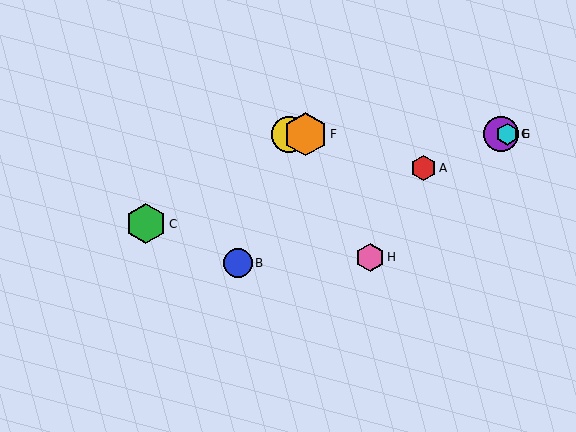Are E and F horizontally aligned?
Yes, both are at y≈134.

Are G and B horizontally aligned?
No, G is at y≈134 and B is at y≈263.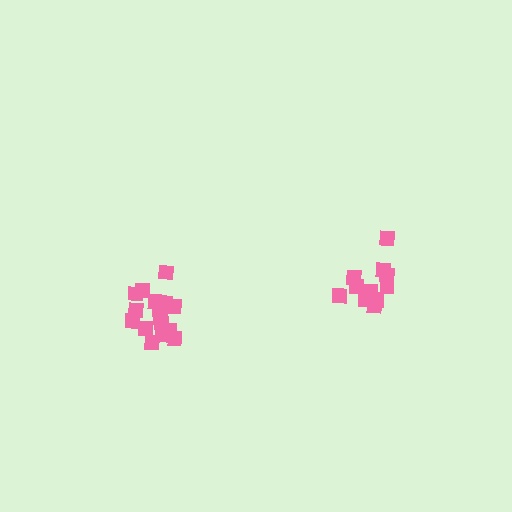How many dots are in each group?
Group 1: 17 dots, Group 2: 11 dots (28 total).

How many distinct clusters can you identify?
There are 2 distinct clusters.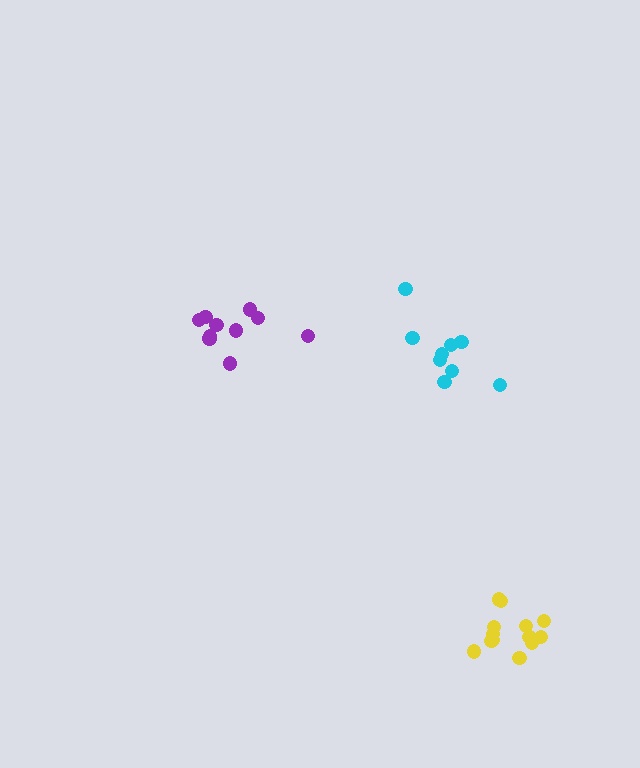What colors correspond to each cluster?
The clusters are colored: purple, cyan, yellow.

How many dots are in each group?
Group 1: 10 dots, Group 2: 9 dots, Group 3: 13 dots (32 total).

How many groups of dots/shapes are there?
There are 3 groups.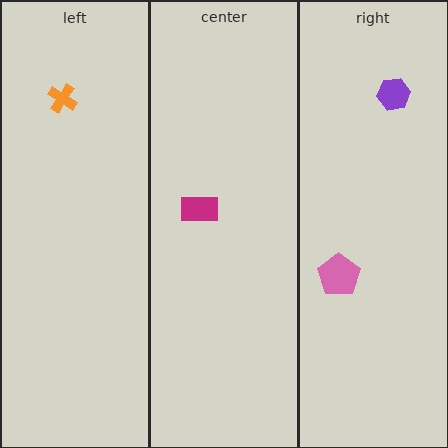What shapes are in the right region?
The pink pentagon, the purple hexagon.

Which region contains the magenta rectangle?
The center region.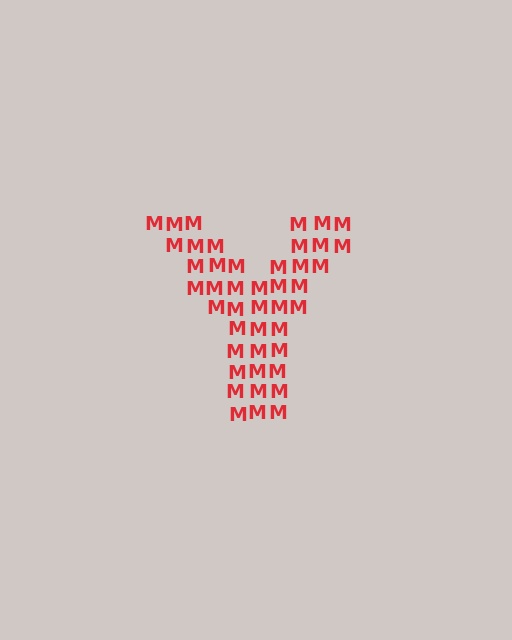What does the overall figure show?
The overall figure shows the letter Y.